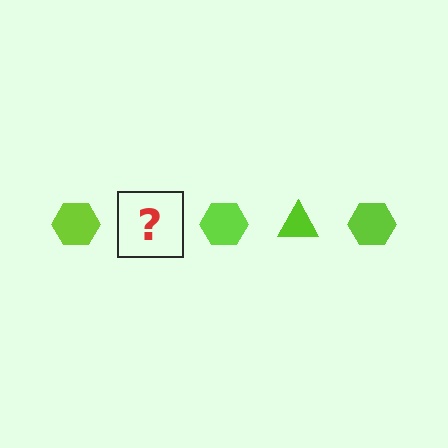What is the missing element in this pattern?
The missing element is a lime triangle.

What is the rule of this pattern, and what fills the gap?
The rule is that the pattern cycles through hexagon, triangle shapes in lime. The gap should be filled with a lime triangle.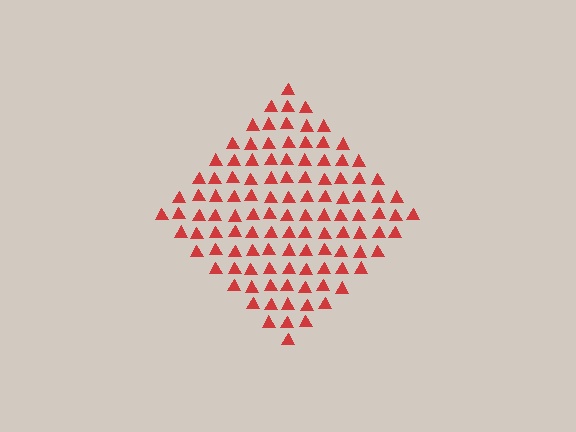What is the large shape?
The large shape is a diamond.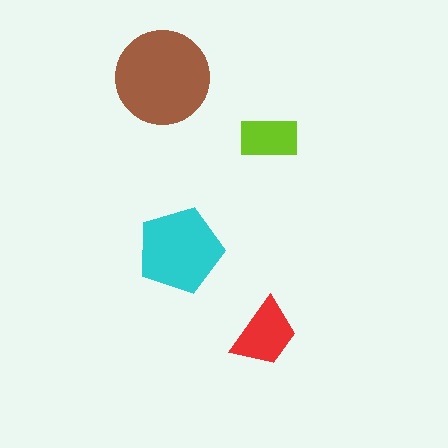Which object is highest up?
The brown circle is topmost.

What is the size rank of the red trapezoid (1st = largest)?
3rd.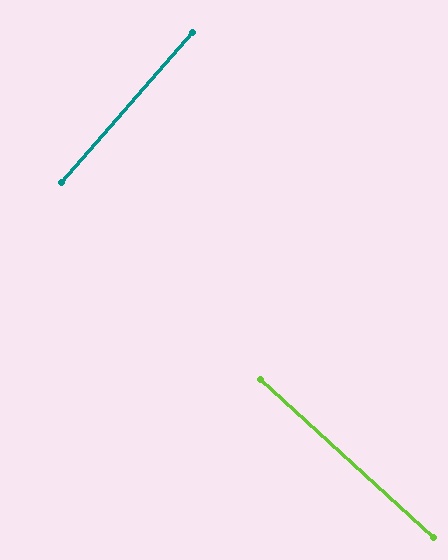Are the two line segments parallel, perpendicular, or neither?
Perpendicular — they meet at approximately 89°.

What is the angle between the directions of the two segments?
Approximately 89 degrees.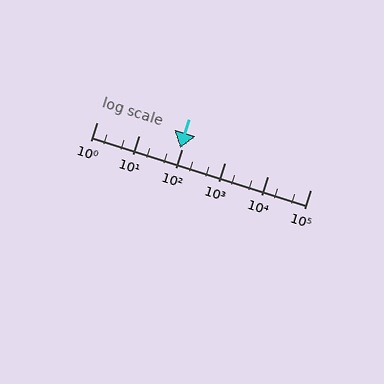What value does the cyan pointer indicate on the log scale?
The pointer indicates approximately 91.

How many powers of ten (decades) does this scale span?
The scale spans 5 decades, from 1 to 100000.